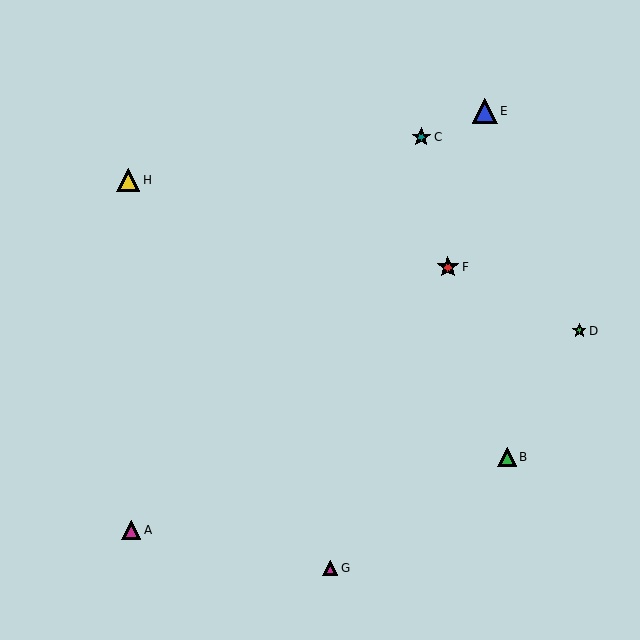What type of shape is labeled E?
Shape E is a blue triangle.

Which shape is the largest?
The blue triangle (labeled E) is the largest.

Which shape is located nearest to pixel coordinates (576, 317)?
The green star (labeled D) at (579, 331) is nearest to that location.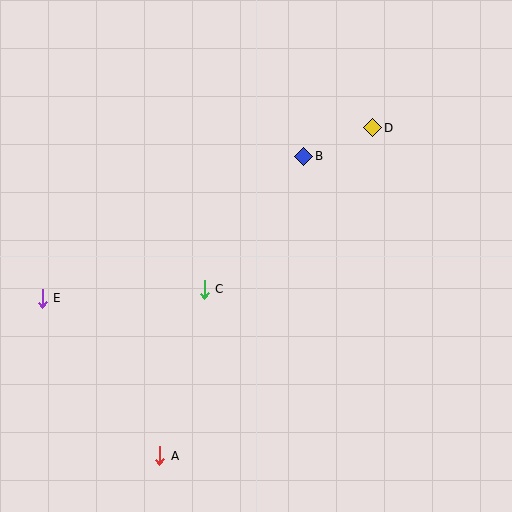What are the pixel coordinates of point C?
Point C is at (204, 289).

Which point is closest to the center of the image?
Point C at (204, 289) is closest to the center.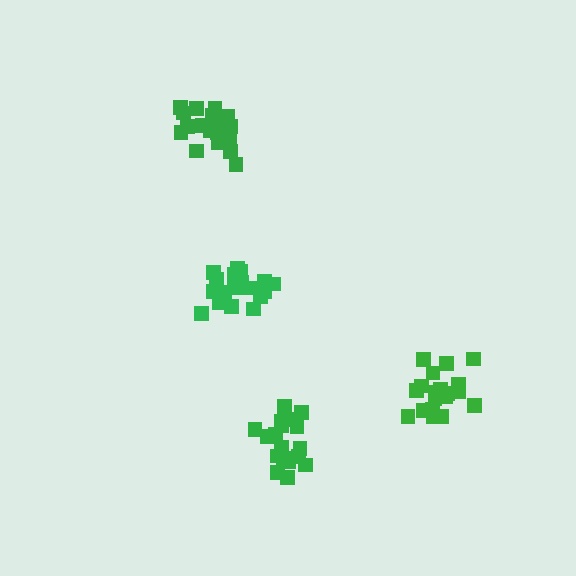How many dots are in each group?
Group 1: 19 dots, Group 2: 21 dots, Group 3: 21 dots, Group 4: 19 dots (80 total).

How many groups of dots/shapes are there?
There are 4 groups.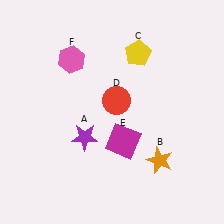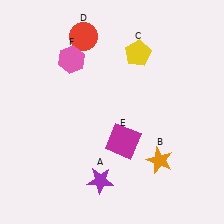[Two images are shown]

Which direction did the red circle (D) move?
The red circle (D) moved up.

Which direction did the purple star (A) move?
The purple star (A) moved down.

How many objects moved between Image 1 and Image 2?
2 objects moved between the two images.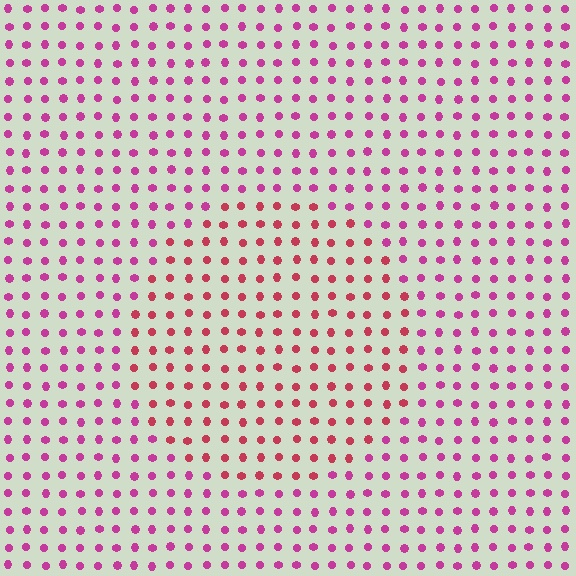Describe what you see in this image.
The image is filled with small magenta elements in a uniform arrangement. A circle-shaped region is visible where the elements are tinted to a slightly different hue, forming a subtle color boundary.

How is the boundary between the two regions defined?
The boundary is defined purely by a slight shift in hue (about 30 degrees). Spacing, size, and orientation are identical on both sides.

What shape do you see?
I see a circle.